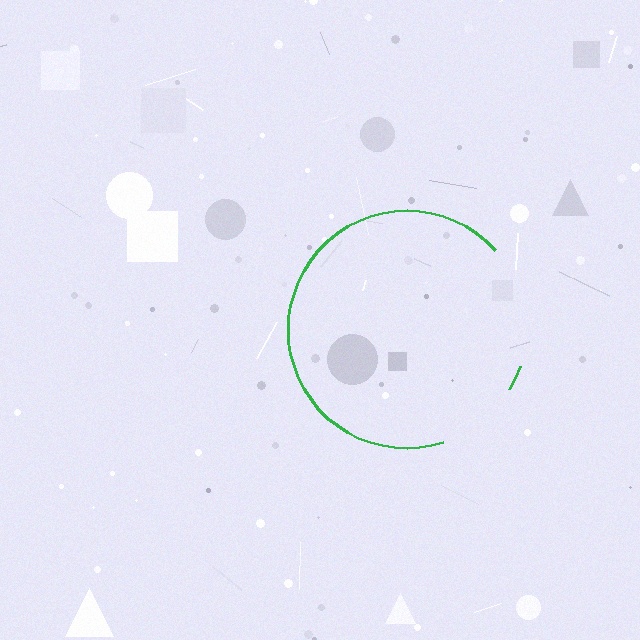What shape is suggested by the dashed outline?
The dashed outline suggests a circle.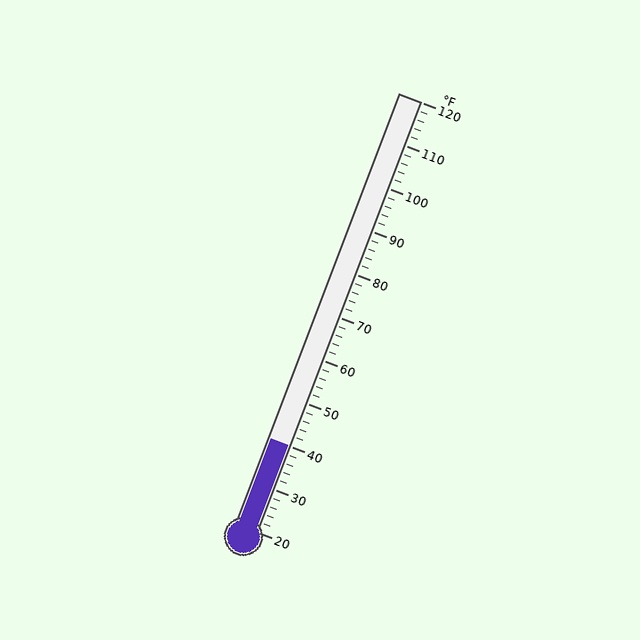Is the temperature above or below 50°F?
The temperature is below 50°F.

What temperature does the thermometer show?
The thermometer shows approximately 40°F.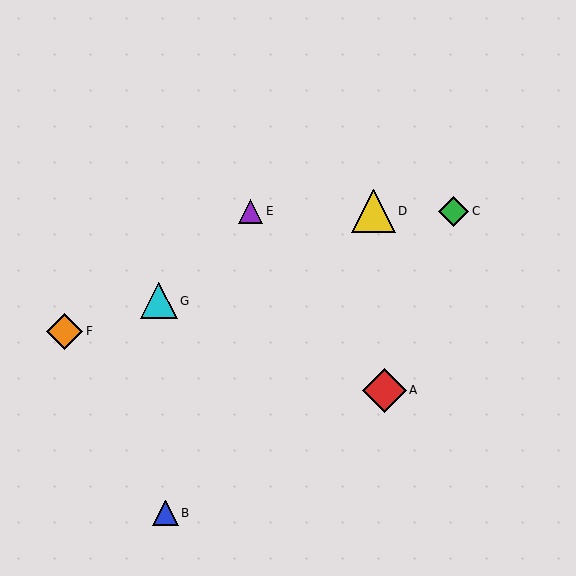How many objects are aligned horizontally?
3 objects (C, D, E) are aligned horizontally.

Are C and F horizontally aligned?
No, C is at y≈211 and F is at y≈331.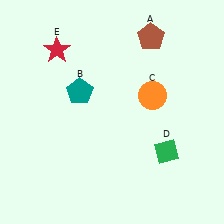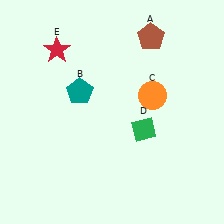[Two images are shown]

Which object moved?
The green diamond (D) moved left.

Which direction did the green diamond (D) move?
The green diamond (D) moved left.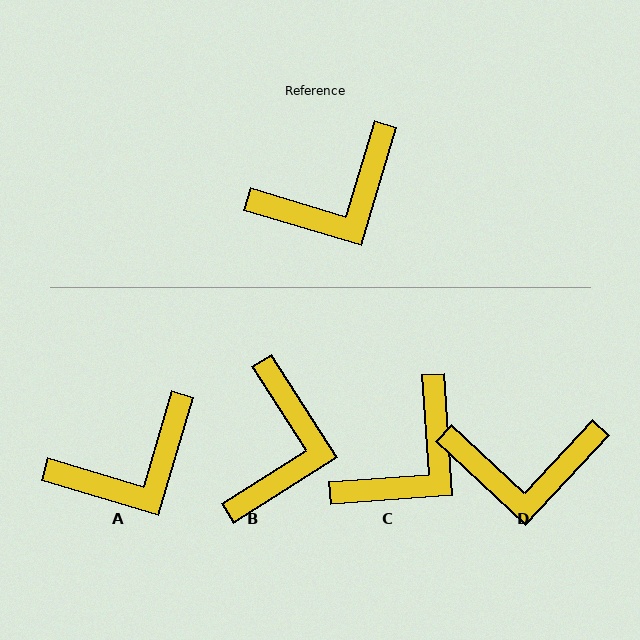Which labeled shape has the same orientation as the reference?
A.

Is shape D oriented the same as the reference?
No, it is off by about 26 degrees.